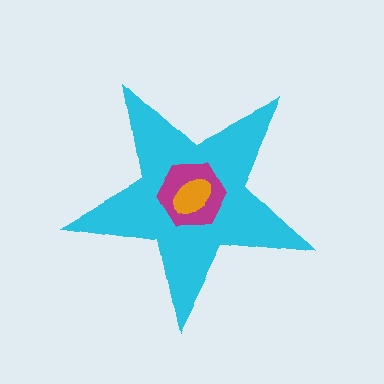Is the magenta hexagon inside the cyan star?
Yes.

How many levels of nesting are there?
3.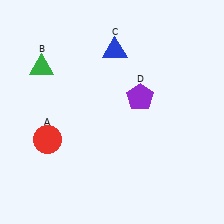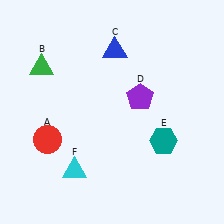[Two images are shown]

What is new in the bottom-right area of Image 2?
A teal hexagon (E) was added in the bottom-right area of Image 2.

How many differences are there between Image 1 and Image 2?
There are 2 differences between the two images.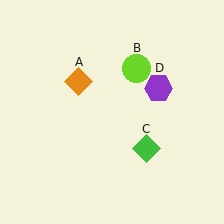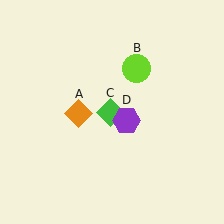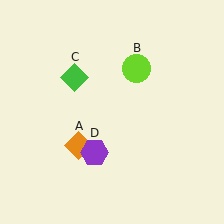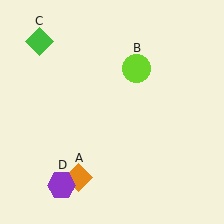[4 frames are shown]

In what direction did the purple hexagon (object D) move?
The purple hexagon (object D) moved down and to the left.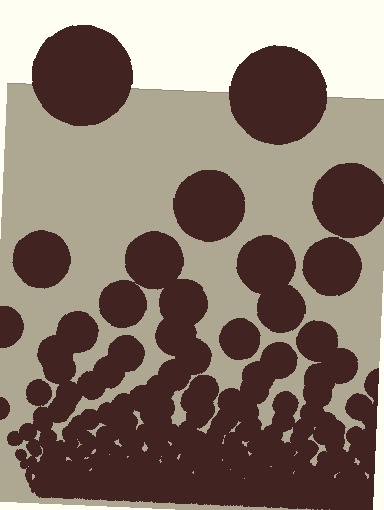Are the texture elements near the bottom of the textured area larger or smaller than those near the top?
Smaller. The gradient is inverted — elements near the bottom are smaller and denser.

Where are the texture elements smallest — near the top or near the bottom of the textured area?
Near the bottom.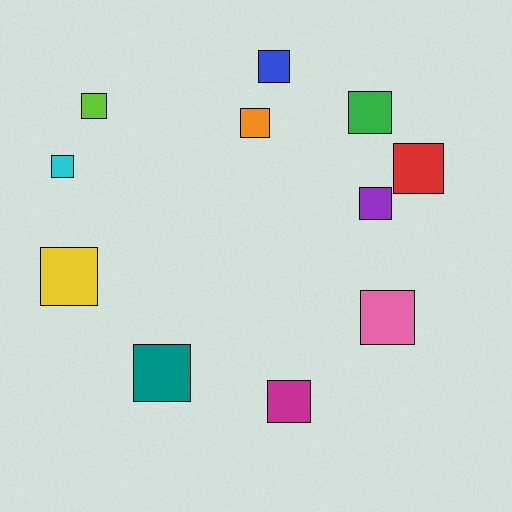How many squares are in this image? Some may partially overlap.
There are 11 squares.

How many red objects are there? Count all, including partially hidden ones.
There is 1 red object.